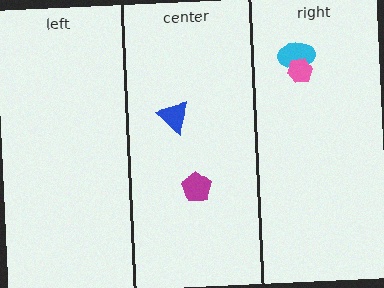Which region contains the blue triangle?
The center region.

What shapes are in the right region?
The cyan ellipse, the pink hexagon.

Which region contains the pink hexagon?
The right region.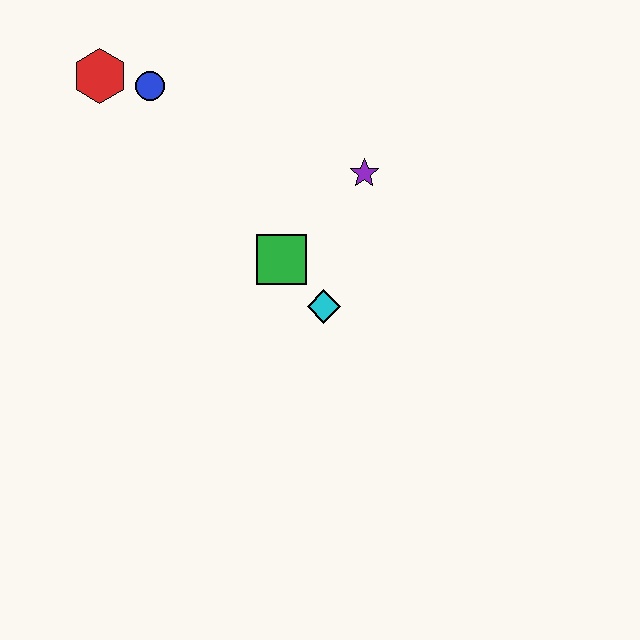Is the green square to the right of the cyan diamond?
No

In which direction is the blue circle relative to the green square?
The blue circle is above the green square.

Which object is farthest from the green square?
The red hexagon is farthest from the green square.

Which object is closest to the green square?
The cyan diamond is closest to the green square.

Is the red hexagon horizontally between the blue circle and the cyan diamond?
No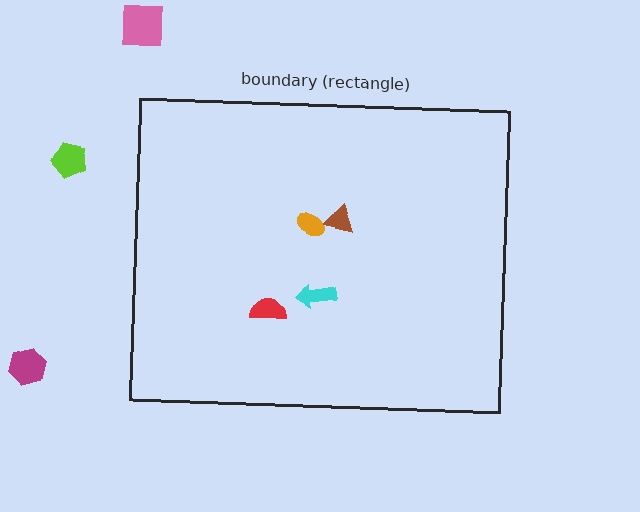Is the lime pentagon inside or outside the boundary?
Outside.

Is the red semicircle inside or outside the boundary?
Inside.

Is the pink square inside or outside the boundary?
Outside.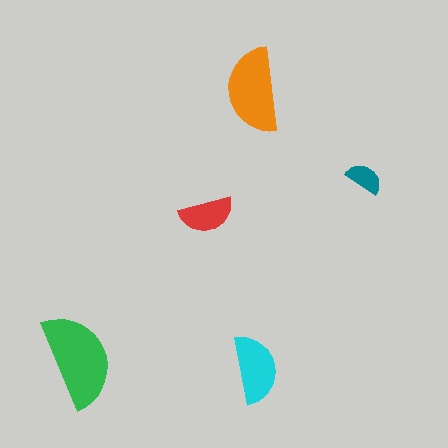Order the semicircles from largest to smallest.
the green one, the orange one, the cyan one, the red one, the teal one.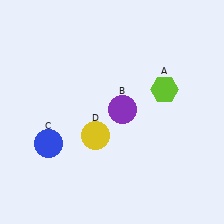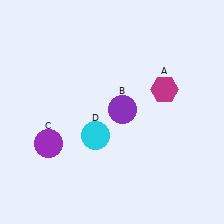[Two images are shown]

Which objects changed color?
A changed from lime to magenta. C changed from blue to purple. D changed from yellow to cyan.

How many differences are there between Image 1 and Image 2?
There are 3 differences between the two images.